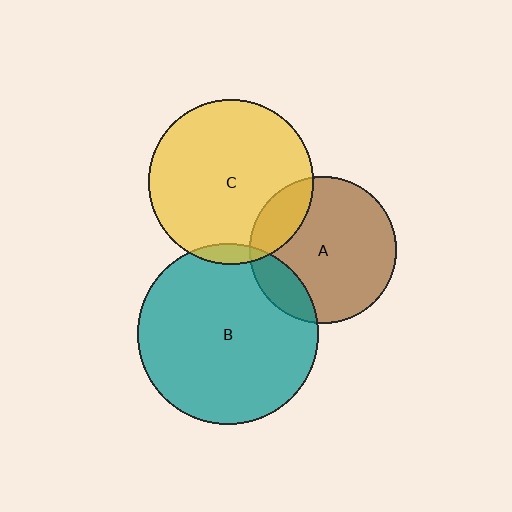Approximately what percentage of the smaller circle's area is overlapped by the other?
Approximately 15%.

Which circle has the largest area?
Circle B (teal).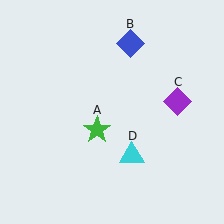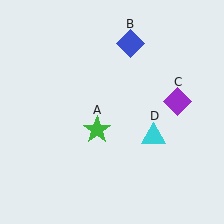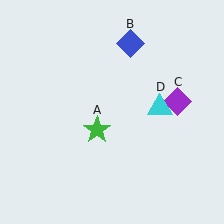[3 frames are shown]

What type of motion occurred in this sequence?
The cyan triangle (object D) rotated counterclockwise around the center of the scene.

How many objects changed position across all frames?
1 object changed position: cyan triangle (object D).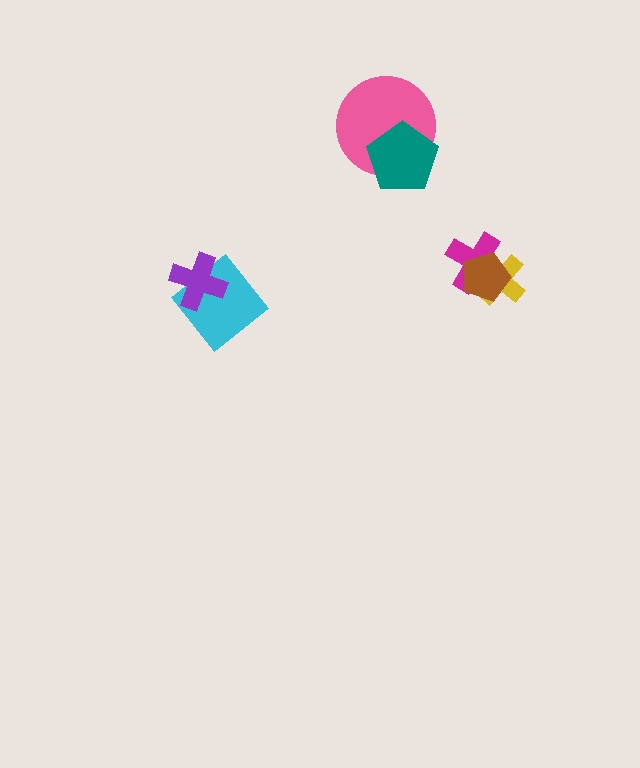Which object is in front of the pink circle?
The teal pentagon is in front of the pink circle.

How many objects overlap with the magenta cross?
2 objects overlap with the magenta cross.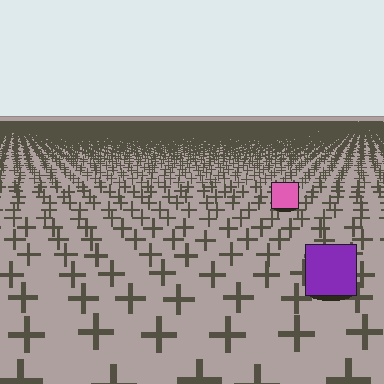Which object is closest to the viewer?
The purple square is closest. The texture marks near it are larger and more spread out.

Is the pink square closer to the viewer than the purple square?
No. The purple square is closer — you can tell from the texture gradient: the ground texture is coarser near it.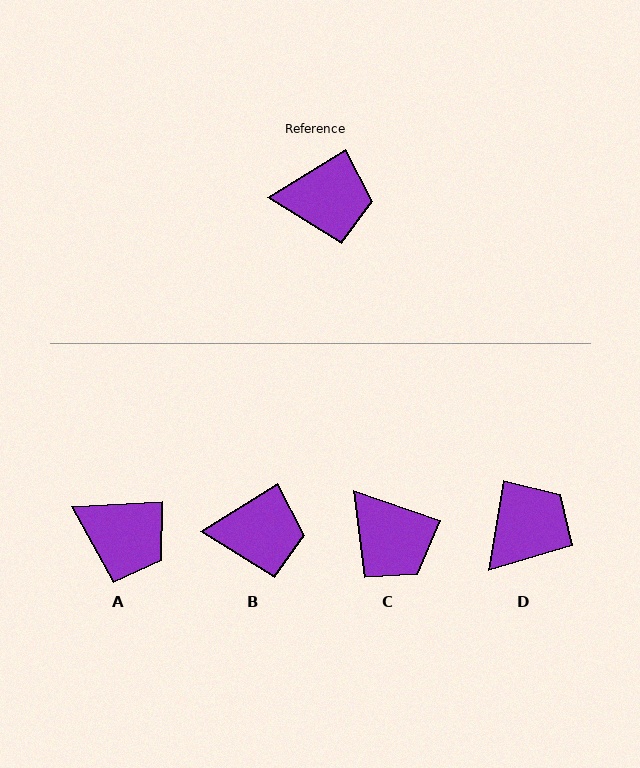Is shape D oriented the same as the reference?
No, it is off by about 49 degrees.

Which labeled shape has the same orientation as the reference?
B.